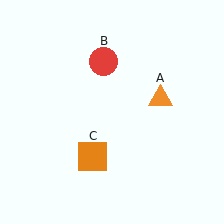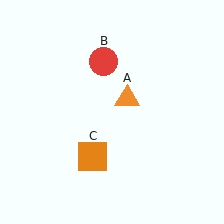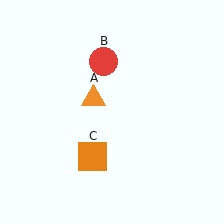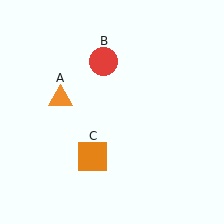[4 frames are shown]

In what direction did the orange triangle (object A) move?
The orange triangle (object A) moved left.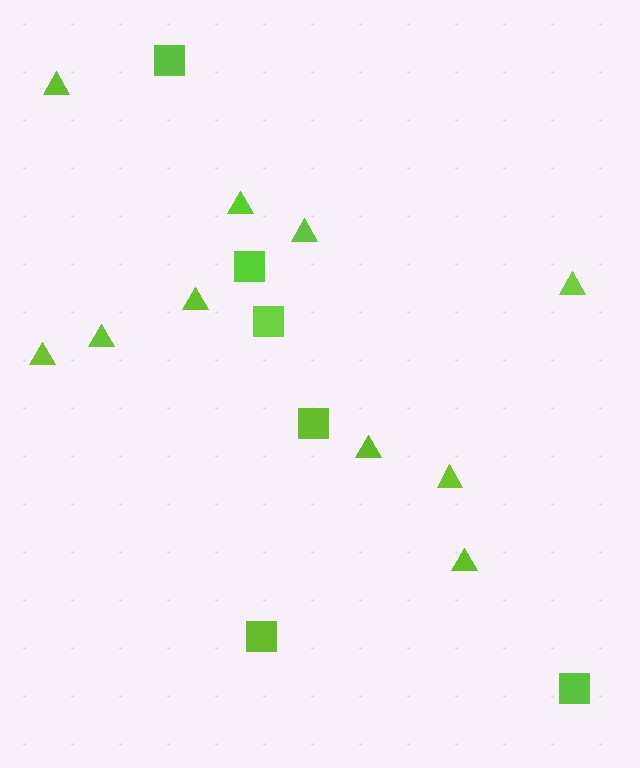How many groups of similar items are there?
There are 2 groups: one group of squares (6) and one group of triangles (10).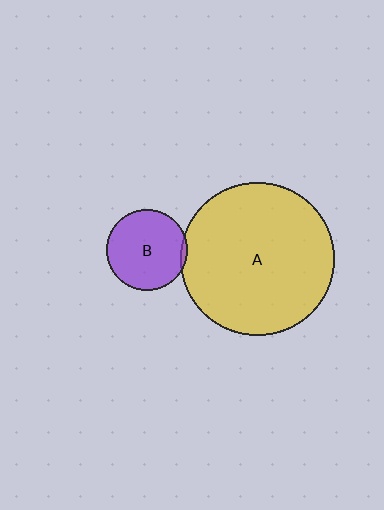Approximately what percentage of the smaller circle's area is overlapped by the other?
Approximately 5%.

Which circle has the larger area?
Circle A (yellow).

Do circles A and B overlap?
Yes.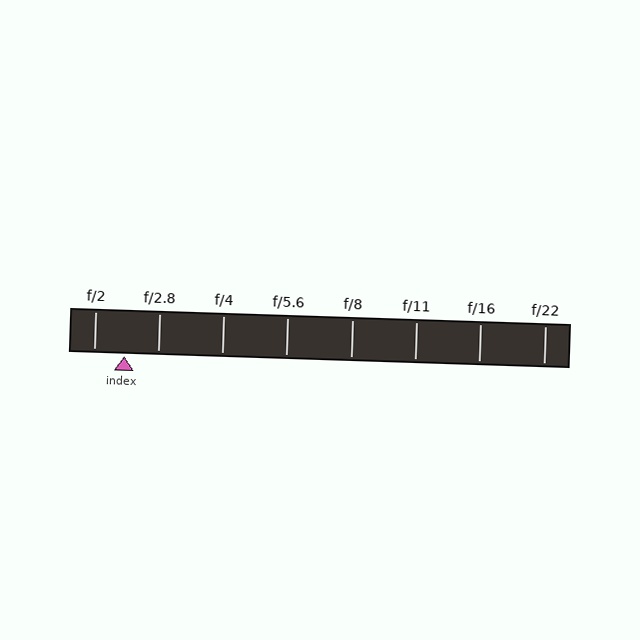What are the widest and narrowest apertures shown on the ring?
The widest aperture shown is f/2 and the narrowest is f/22.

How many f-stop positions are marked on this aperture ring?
There are 8 f-stop positions marked.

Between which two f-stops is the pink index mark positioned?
The index mark is between f/2 and f/2.8.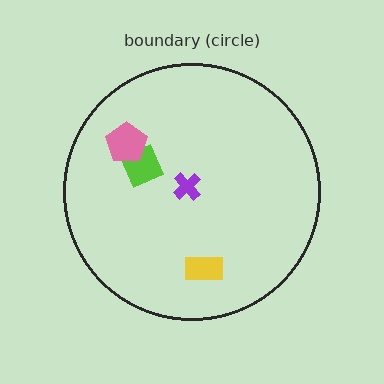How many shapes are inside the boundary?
4 inside, 0 outside.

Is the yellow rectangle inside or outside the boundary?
Inside.